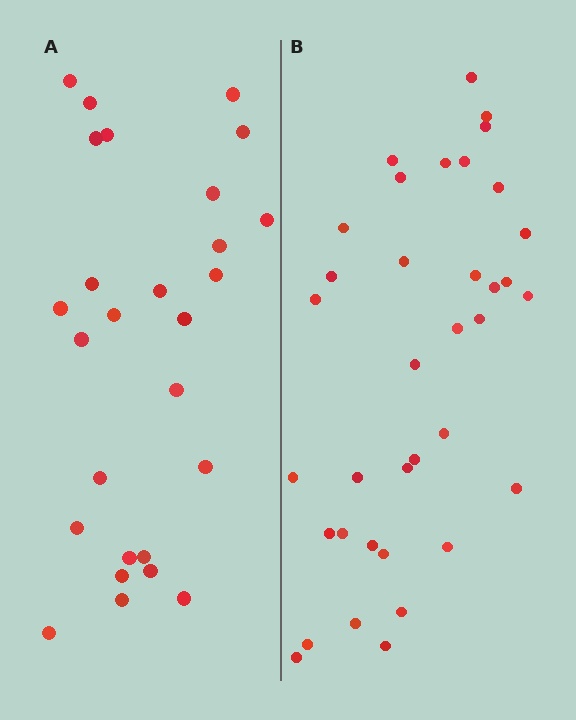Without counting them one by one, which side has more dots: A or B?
Region B (the right region) has more dots.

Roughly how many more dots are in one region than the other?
Region B has roughly 8 or so more dots than region A.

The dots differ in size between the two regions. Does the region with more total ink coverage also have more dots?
No. Region A has more total ink coverage because its dots are larger, but region B actually contains more individual dots. Total area can be misleading — the number of items is what matters here.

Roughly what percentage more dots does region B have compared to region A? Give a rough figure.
About 35% more.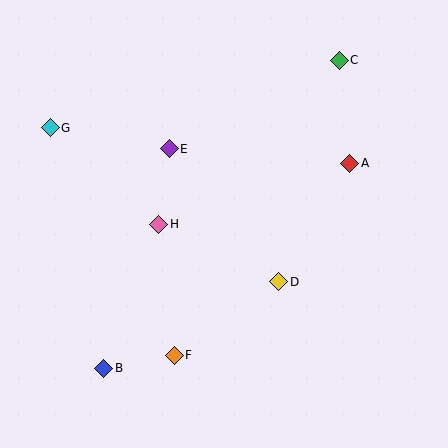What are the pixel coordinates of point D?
Point D is at (279, 282).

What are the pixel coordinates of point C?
Point C is at (339, 60).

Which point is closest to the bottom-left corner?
Point B is closest to the bottom-left corner.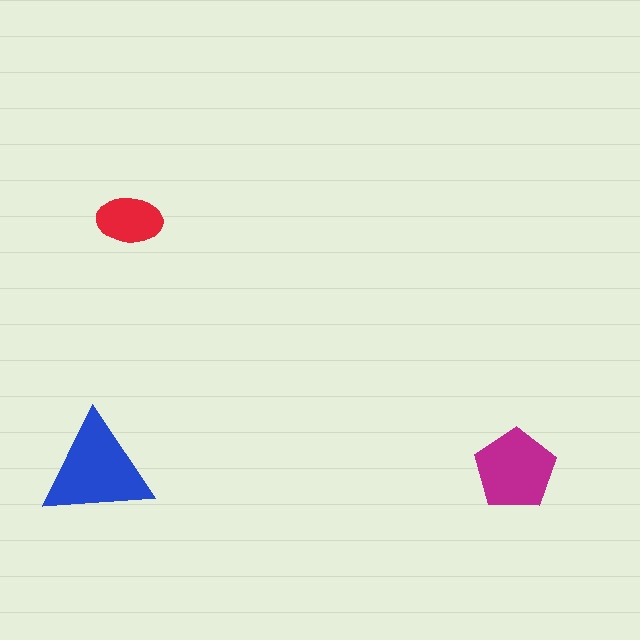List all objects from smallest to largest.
The red ellipse, the magenta pentagon, the blue triangle.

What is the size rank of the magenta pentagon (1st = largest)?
2nd.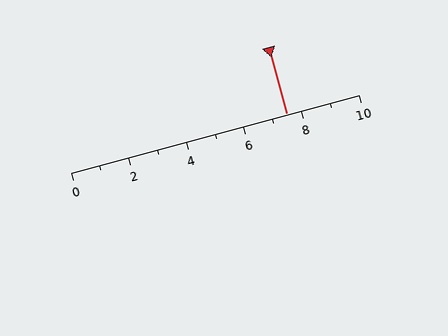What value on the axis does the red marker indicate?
The marker indicates approximately 7.5.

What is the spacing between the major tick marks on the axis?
The major ticks are spaced 2 apart.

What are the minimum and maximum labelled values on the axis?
The axis runs from 0 to 10.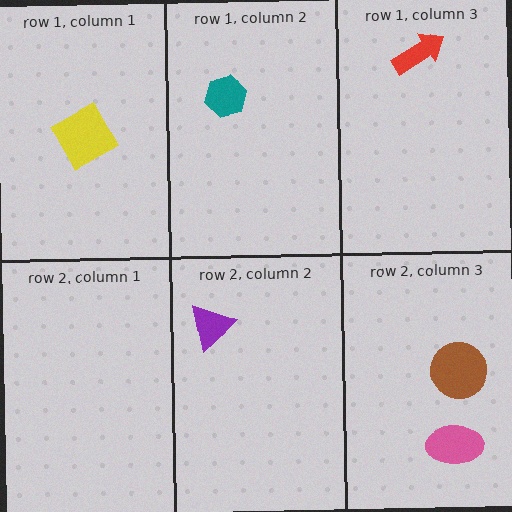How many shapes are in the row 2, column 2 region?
1.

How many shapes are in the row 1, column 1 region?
1.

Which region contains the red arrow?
The row 1, column 3 region.